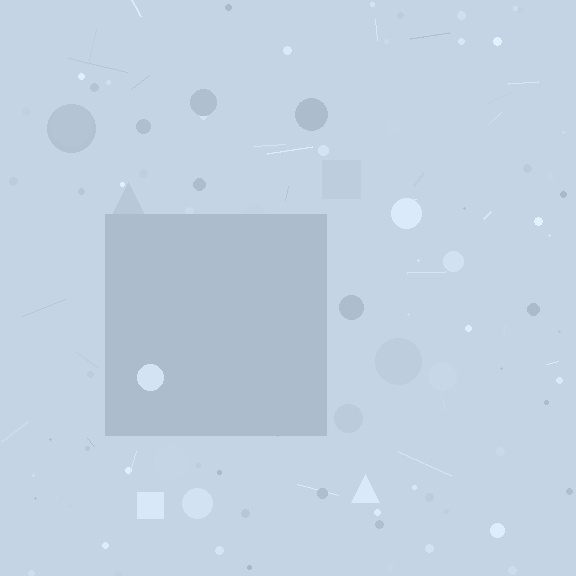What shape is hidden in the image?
A square is hidden in the image.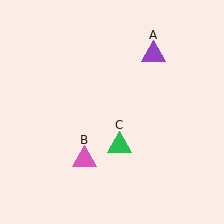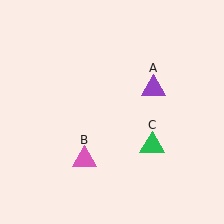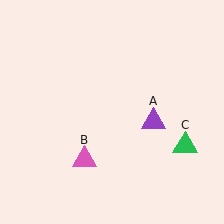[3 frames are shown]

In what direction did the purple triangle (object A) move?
The purple triangle (object A) moved down.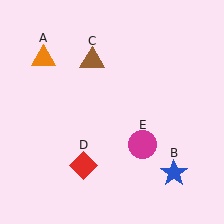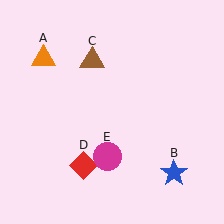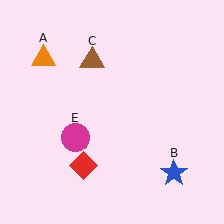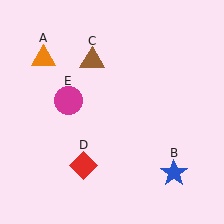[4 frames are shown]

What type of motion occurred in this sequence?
The magenta circle (object E) rotated clockwise around the center of the scene.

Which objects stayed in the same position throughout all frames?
Orange triangle (object A) and blue star (object B) and brown triangle (object C) and red diamond (object D) remained stationary.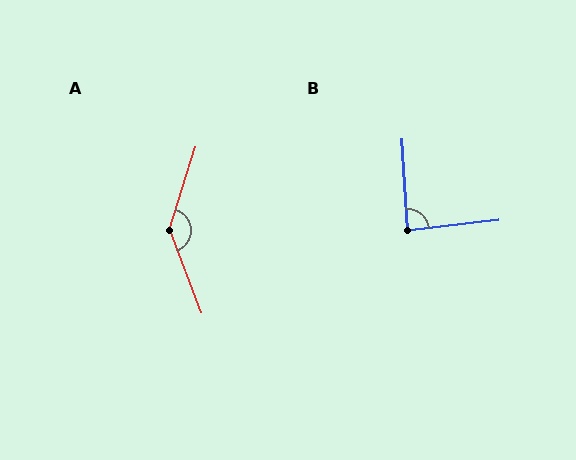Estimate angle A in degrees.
Approximately 142 degrees.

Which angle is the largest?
A, at approximately 142 degrees.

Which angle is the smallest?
B, at approximately 87 degrees.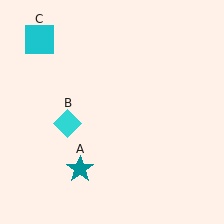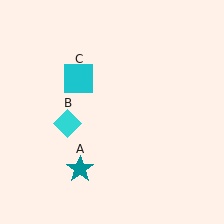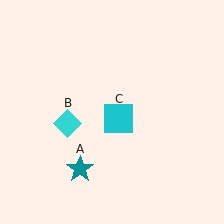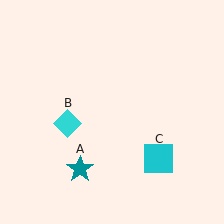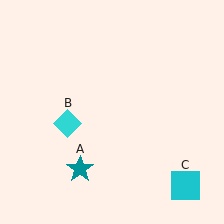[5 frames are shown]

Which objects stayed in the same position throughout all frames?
Teal star (object A) and cyan diamond (object B) remained stationary.